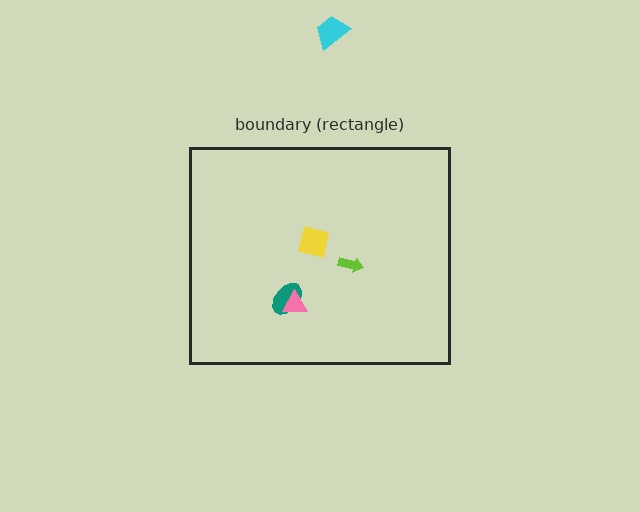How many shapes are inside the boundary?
4 inside, 1 outside.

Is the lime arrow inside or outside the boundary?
Inside.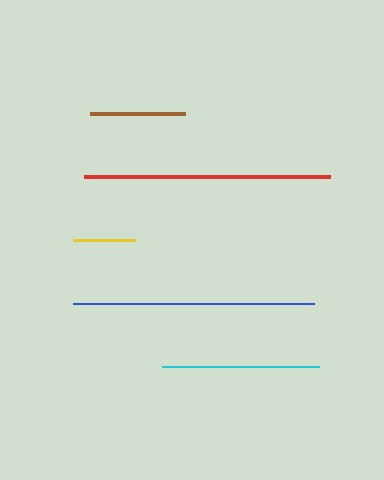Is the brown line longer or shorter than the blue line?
The blue line is longer than the brown line.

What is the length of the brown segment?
The brown segment is approximately 95 pixels long.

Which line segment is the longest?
The red line is the longest at approximately 246 pixels.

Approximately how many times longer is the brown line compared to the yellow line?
The brown line is approximately 1.5 times the length of the yellow line.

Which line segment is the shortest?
The yellow line is the shortest at approximately 62 pixels.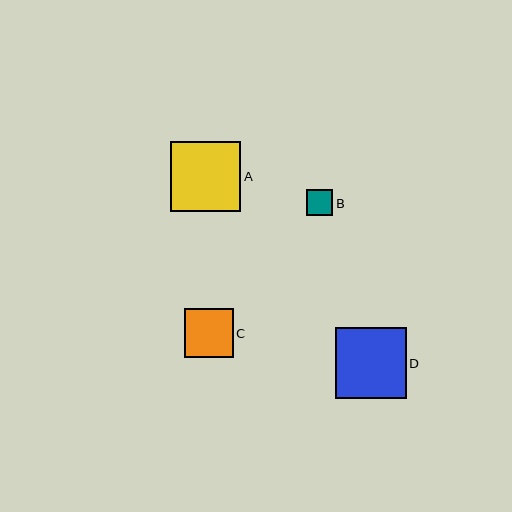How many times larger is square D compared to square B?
Square D is approximately 2.7 times the size of square B.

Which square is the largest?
Square D is the largest with a size of approximately 71 pixels.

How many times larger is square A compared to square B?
Square A is approximately 2.7 times the size of square B.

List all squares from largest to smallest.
From largest to smallest: D, A, C, B.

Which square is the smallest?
Square B is the smallest with a size of approximately 26 pixels.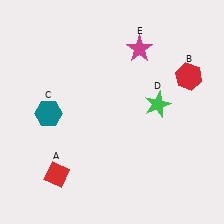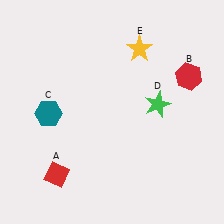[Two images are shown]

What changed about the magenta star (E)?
In Image 1, E is magenta. In Image 2, it changed to yellow.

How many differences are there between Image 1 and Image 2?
There is 1 difference between the two images.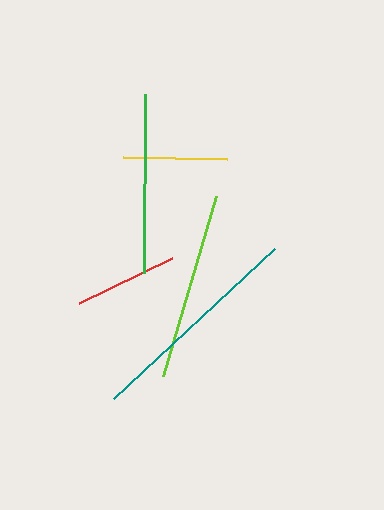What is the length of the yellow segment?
The yellow segment is approximately 104 pixels long.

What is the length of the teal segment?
The teal segment is approximately 220 pixels long.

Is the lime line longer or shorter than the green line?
The lime line is longer than the green line.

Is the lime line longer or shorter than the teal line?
The teal line is longer than the lime line.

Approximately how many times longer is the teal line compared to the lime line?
The teal line is approximately 1.2 times the length of the lime line.